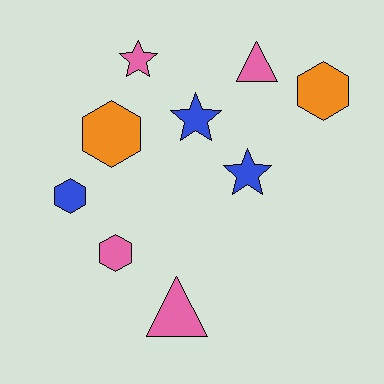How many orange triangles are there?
There are no orange triangles.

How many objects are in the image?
There are 9 objects.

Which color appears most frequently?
Pink, with 4 objects.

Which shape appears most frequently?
Hexagon, with 4 objects.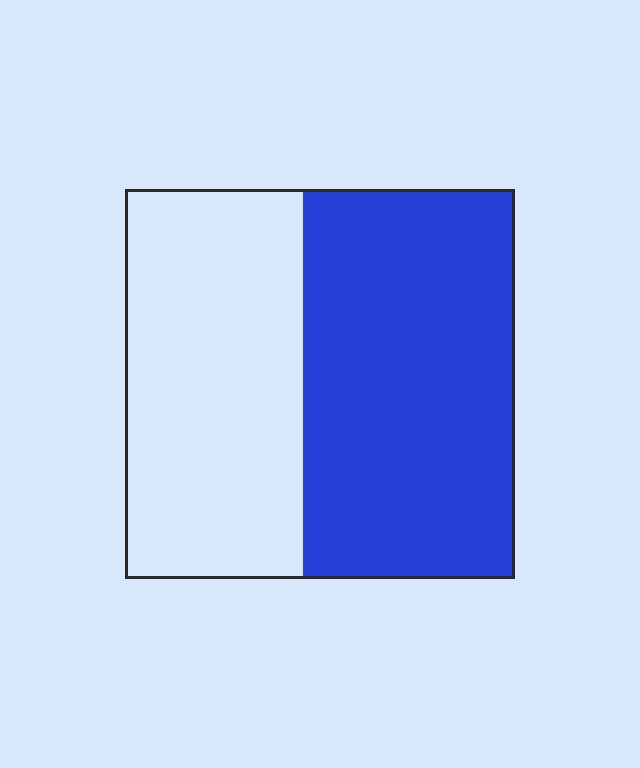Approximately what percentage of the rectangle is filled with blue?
Approximately 55%.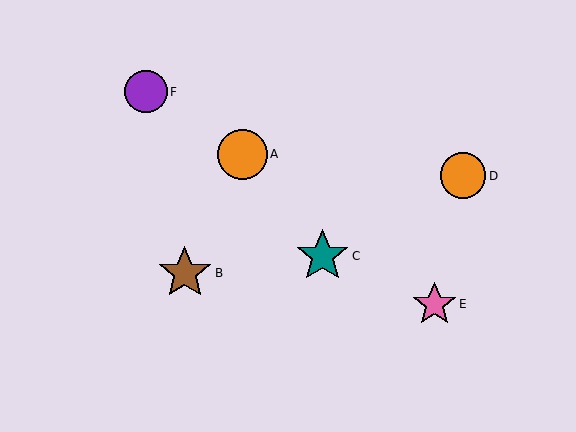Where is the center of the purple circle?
The center of the purple circle is at (146, 92).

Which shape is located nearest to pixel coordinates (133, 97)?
The purple circle (labeled F) at (146, 92) is nearest to that location.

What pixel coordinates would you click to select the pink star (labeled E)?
Click at (435, 304) to select the pink star E.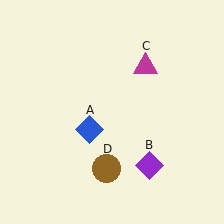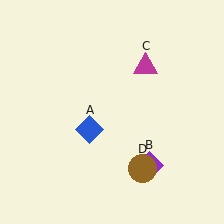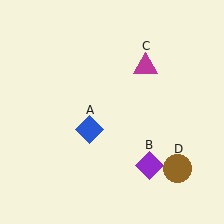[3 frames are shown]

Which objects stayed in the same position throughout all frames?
Blue diamond (object A) and purple diamond (object B) and magenta triangle (object C) remained stationary.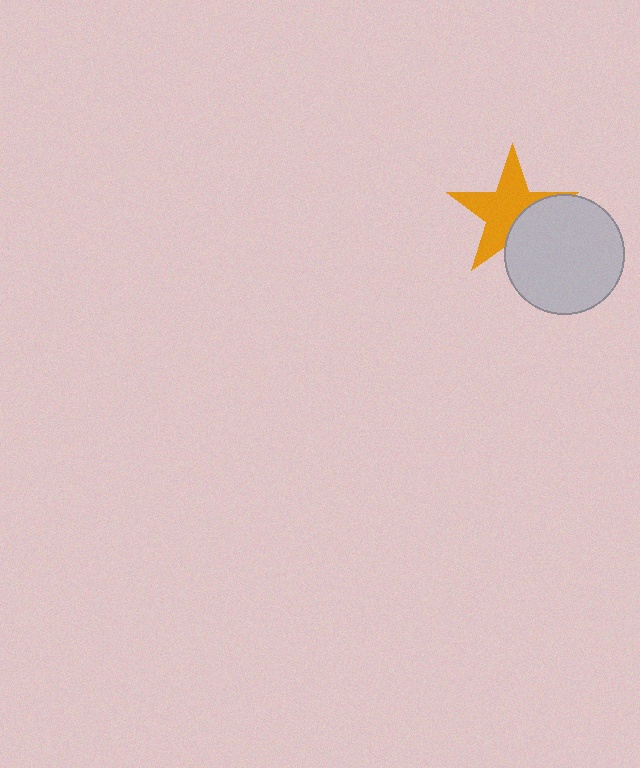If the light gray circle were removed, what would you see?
You would see the complete orange star.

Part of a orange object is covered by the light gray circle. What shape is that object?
It is a star.